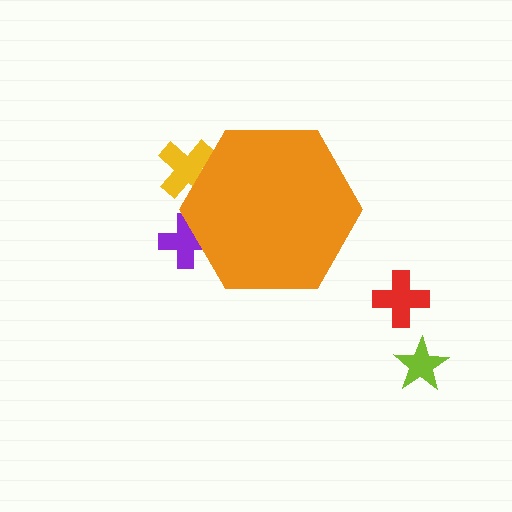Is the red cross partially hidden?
No, the red cross is fully visible.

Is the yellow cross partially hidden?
Yes, the yellow cross is partially hidden behind the orange hexagon.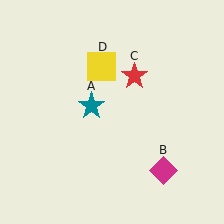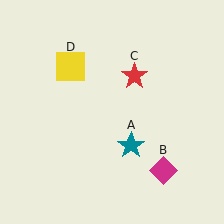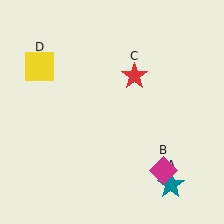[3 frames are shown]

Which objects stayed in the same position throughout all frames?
Magenta diamond (object B) and red star (object C) remained stationary.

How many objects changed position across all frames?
2 objects changed position: teal star (object A), yellow square (object D).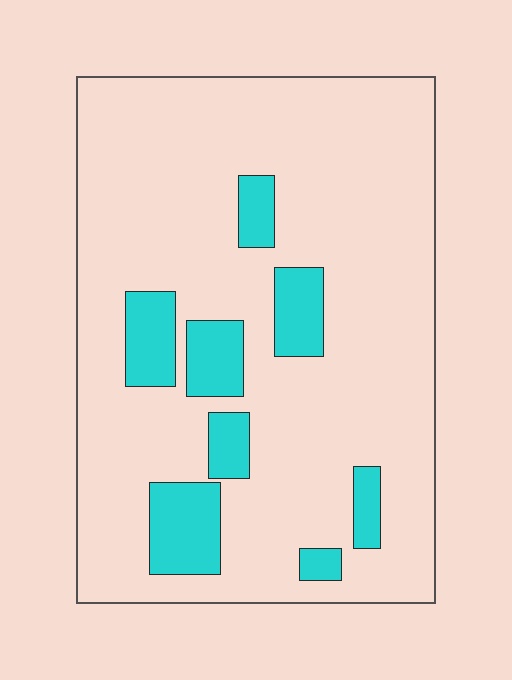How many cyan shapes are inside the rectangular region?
8.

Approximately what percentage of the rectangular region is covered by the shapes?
Approximately 15%.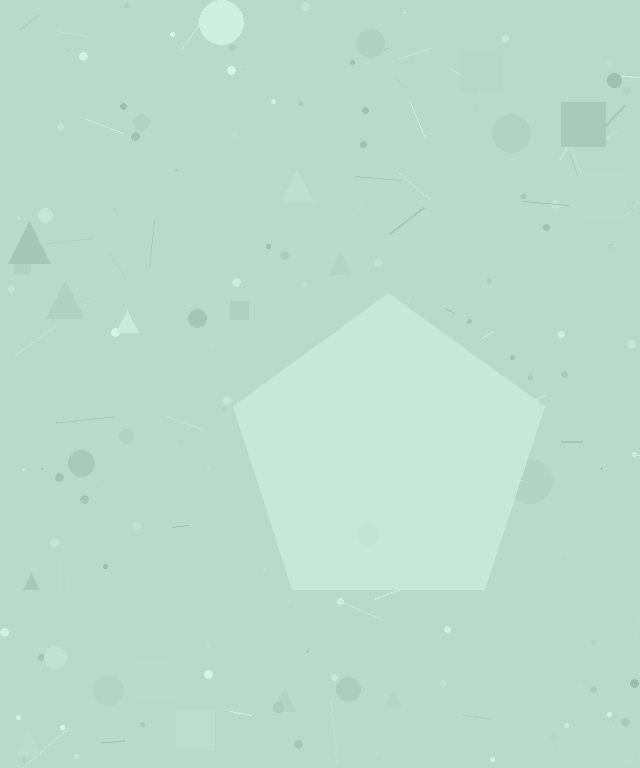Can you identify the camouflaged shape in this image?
The camouflaged shape is a pentagon.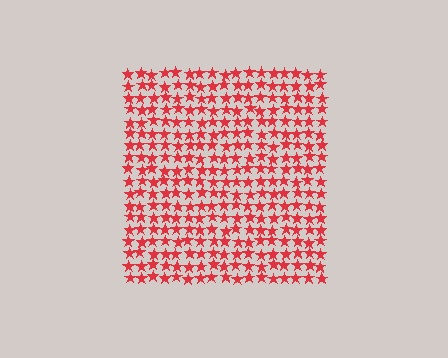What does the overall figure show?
The overall figure shows a square.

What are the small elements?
The small elements are stars.